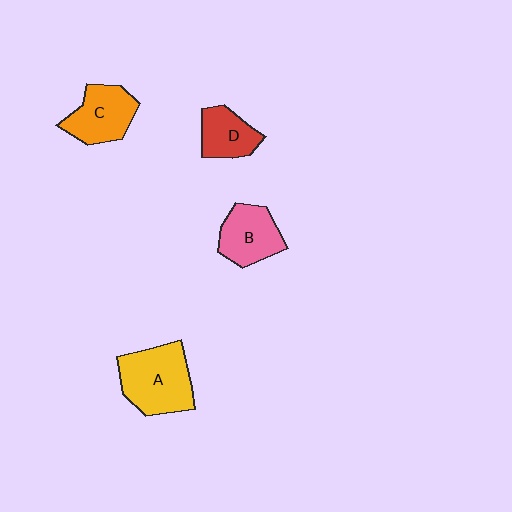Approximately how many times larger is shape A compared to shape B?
Approximately 1.4 times.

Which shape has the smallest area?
Shape D (red).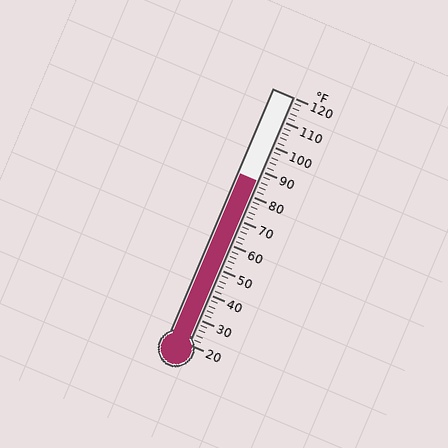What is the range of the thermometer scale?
The thermometer scale ranges from 20°F to 120°F.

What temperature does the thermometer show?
The thermometer shows approximately 86°F.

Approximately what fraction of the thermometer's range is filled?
The thermometer is filled to approximately 65% of its range.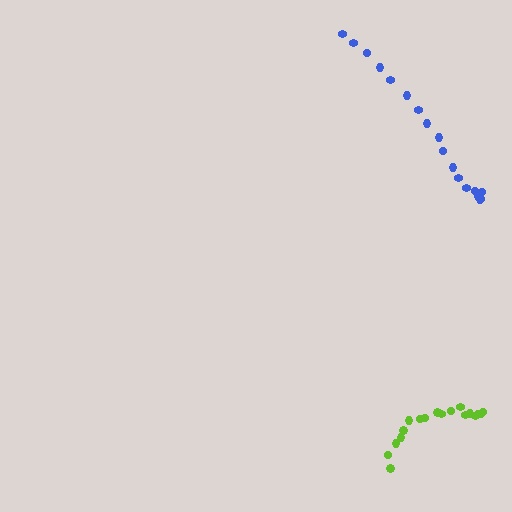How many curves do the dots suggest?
There are 2 distinct paths.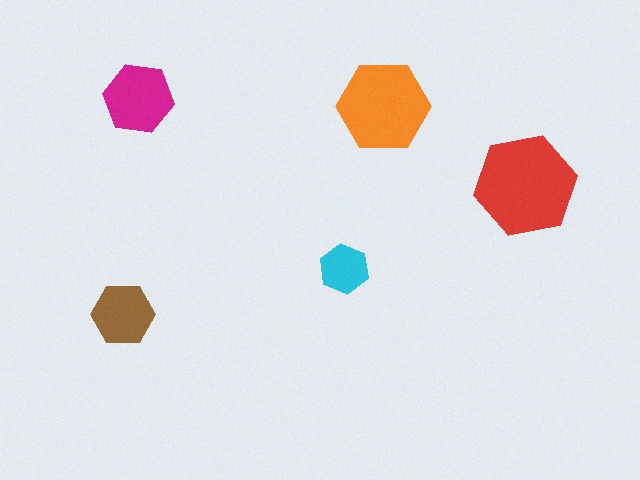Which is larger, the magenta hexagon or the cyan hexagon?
The magenta one.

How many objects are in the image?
There are 5 objects in the image.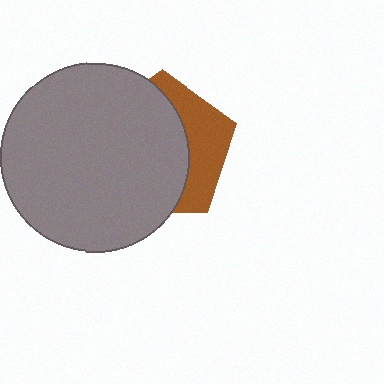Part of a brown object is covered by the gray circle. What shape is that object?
It is a pentagon.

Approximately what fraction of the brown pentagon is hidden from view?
Roughly 67% of the brown pentagon is hidden behind the gray circle.